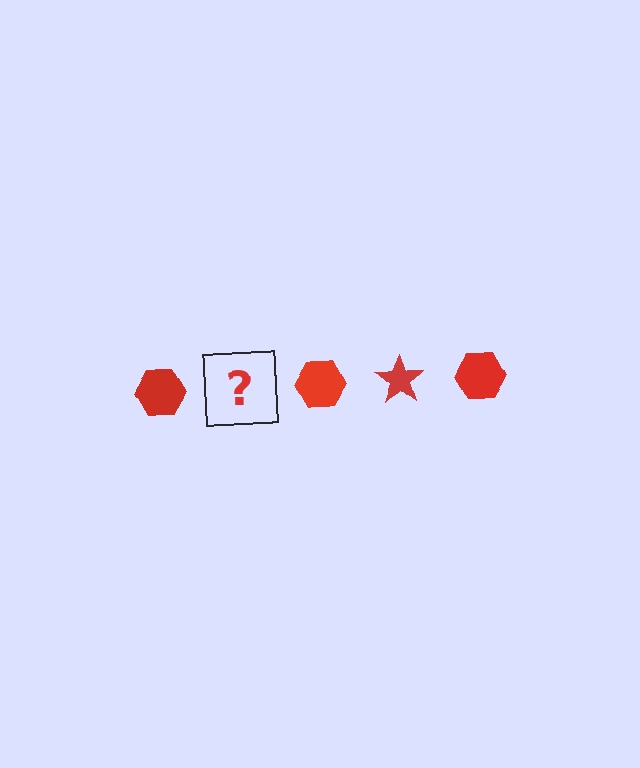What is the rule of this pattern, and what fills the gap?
The rule is that the pattern cycles through hexagon, star shapes in red. The gap should be filled with a red star.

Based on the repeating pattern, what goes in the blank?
The blank should be a red star.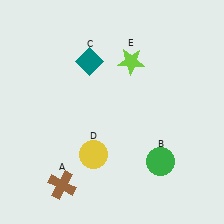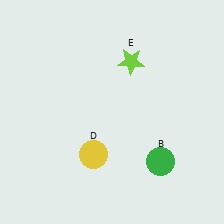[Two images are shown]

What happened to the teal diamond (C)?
The teal diamond (C) was removed in Image 2. It was in the top-left area of Image 1.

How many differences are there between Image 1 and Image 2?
There are 2 differences between the two images.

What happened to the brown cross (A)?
The brown cross (A) was removed in Image 2. It was in the bottom-left area of Image 1.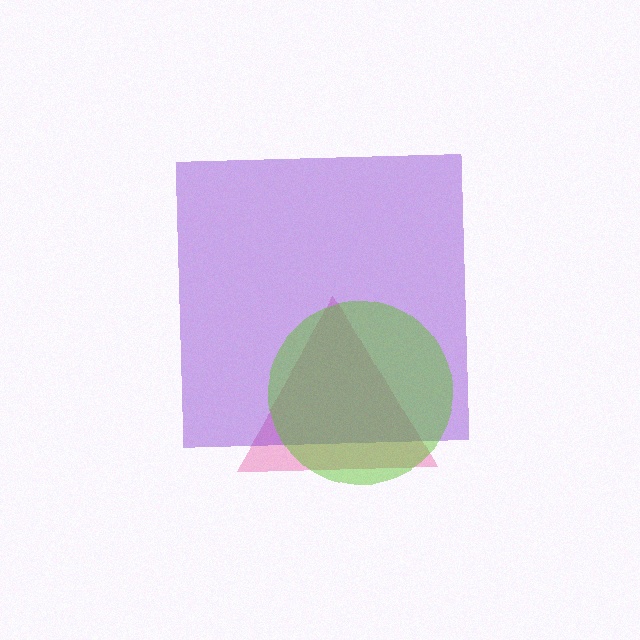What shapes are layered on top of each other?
The layered shapes are: a pink triangle, a purple square, a lime circle.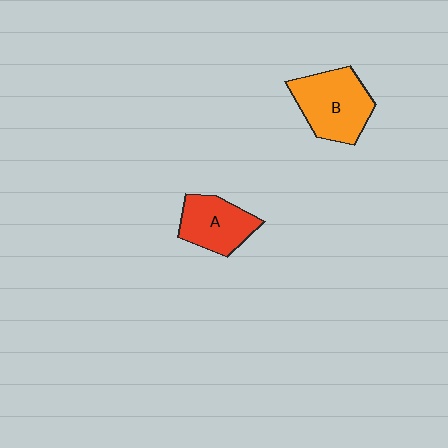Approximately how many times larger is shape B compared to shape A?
Approximately 1.3 times.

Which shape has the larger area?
Shape B (orange).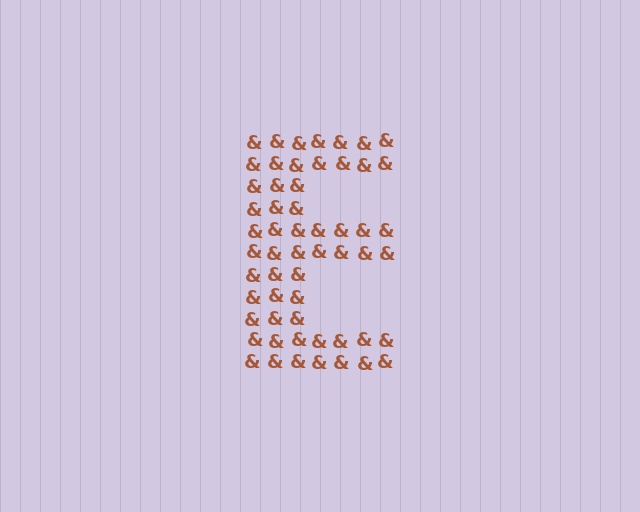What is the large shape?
The large shape is the letter E.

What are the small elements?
The small elements are ampersands.